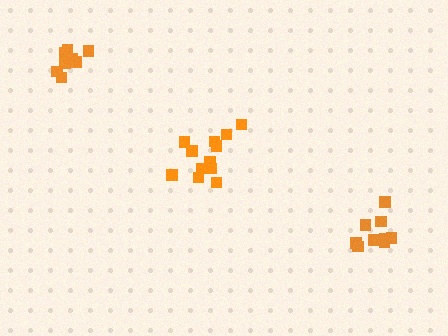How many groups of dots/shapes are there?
There are 3 groups.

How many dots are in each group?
Group 1: 13 dots, Group 2: 9 dots, Group 3: 9 dots (31 total).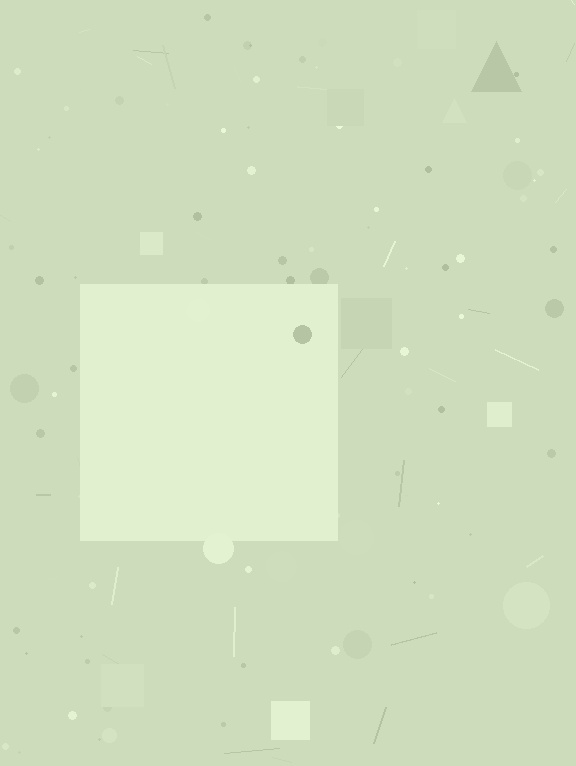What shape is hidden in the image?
A square is hidden in the image.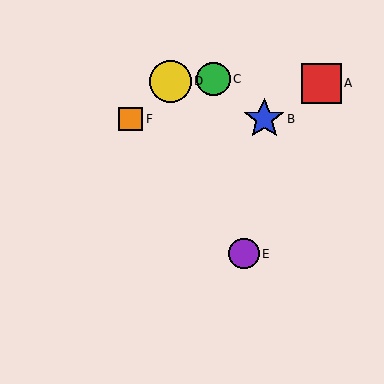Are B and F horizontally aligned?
Yes, both are at y≈119.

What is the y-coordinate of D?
Object D is at y≈81.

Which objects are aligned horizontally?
Objects B, F are aligned horizontally.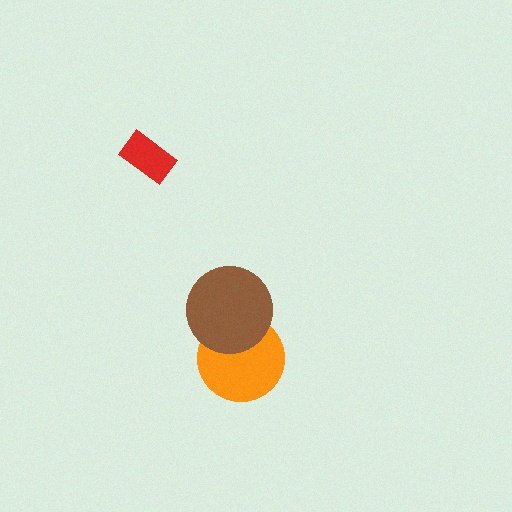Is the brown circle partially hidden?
No, no other shape covers it.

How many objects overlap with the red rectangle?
0 objects overlap with the red rectangle.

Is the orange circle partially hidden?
Yes, it is partially covered by another shape.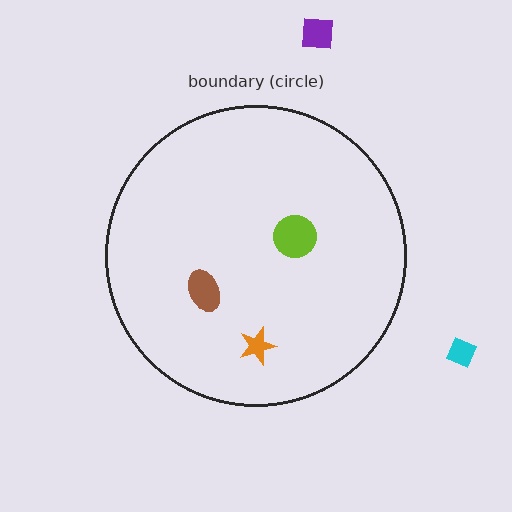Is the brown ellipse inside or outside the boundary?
Inside.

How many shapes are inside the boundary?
3 inside, 2 outside.